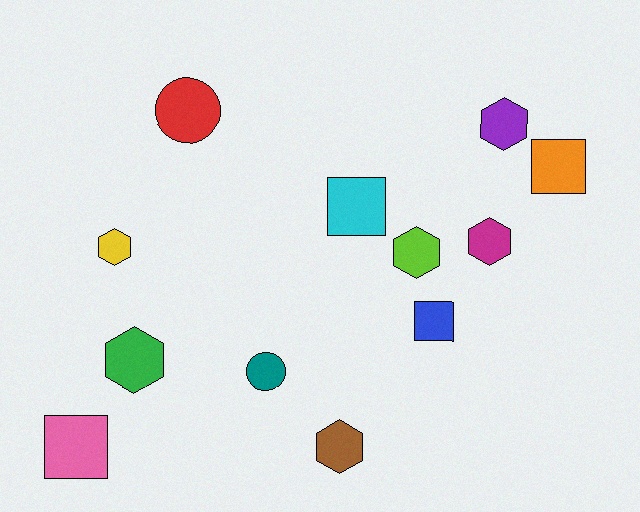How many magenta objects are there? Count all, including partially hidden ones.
There is 1 magenta object.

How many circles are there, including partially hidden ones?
There are 2 circles.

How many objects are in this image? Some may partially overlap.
There are 12 objects.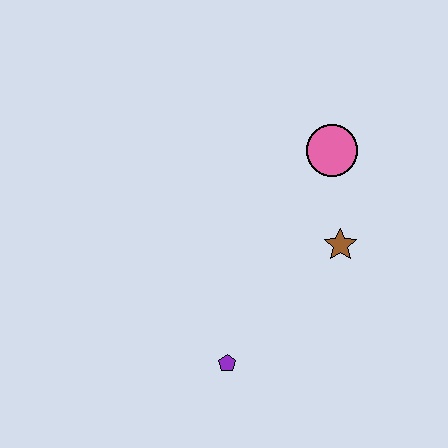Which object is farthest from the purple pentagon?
The pink circle is farthest from the purple pentagon.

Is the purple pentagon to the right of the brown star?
No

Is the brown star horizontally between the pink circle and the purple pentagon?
No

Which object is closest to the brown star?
The pink circle is closest to the brown star.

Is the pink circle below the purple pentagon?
No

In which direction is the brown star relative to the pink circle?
The brown star is below the pink circle.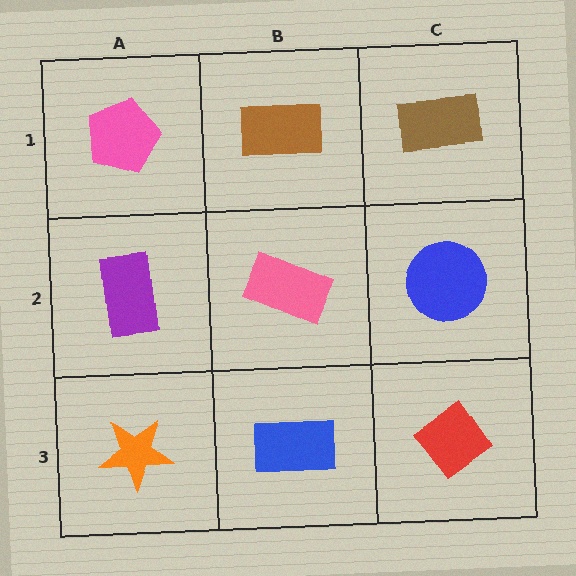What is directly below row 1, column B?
A pink rectangle.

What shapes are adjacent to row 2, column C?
A brown rectangle (row 1, column C), a red diamond (row 3, column C), a pink rectangle (row 2, column B).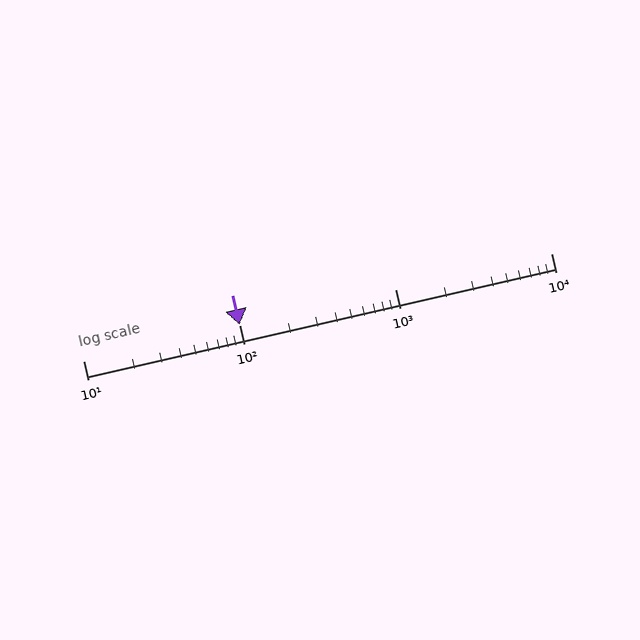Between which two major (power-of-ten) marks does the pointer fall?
The pointer is between 100 and 1000.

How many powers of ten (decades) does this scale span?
The scale spans 3 decades, from 10 to 10000.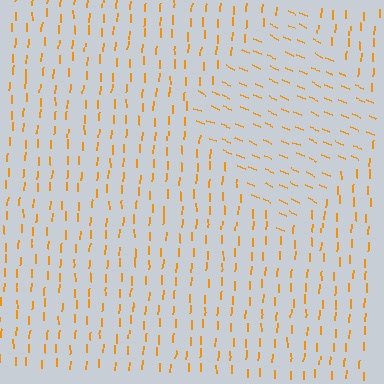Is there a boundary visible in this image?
Yes, there is a texture boundary formed by a change in line orientation.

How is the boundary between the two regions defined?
The boundary is defined purely by a change in line orientation (approximately 69 degrees difference). All lines are the same color and thickness.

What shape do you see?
I see a diamond.